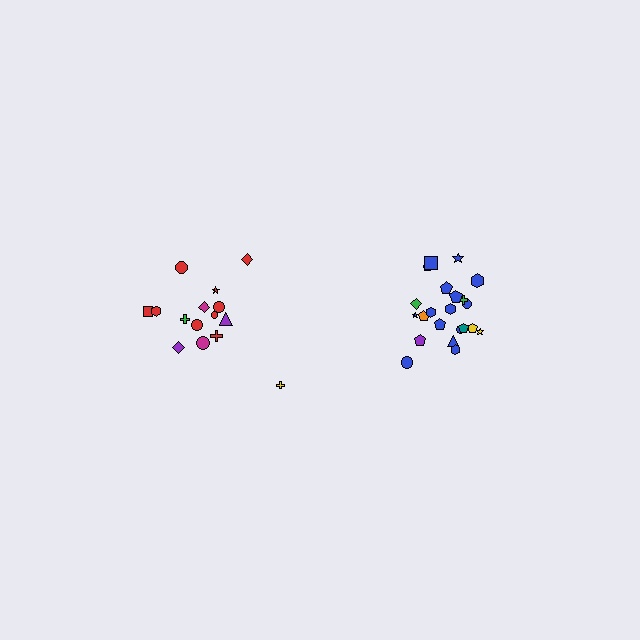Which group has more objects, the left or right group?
The right group.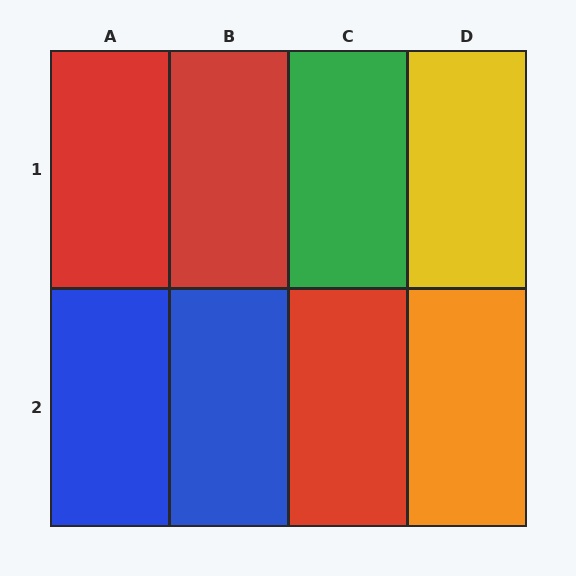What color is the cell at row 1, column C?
Green.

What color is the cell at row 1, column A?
Red.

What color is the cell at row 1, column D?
Yellow.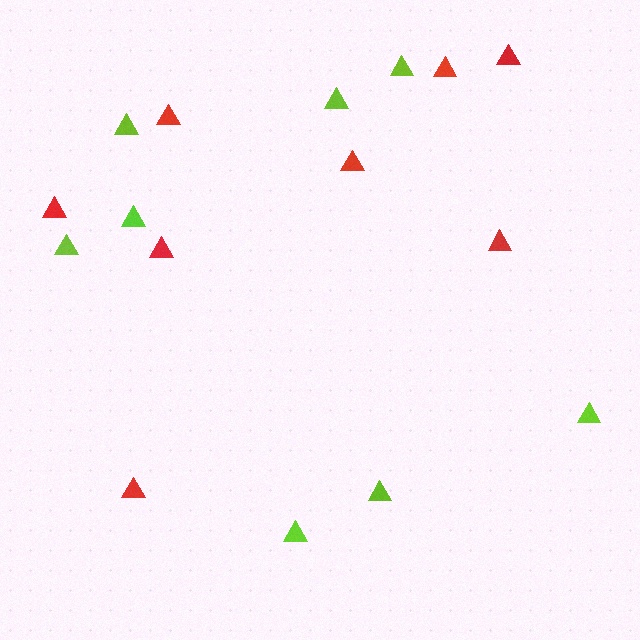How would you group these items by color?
There are 2 groups: one group of lime triangles (8) and one group of red triangles (8).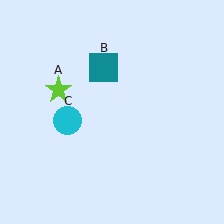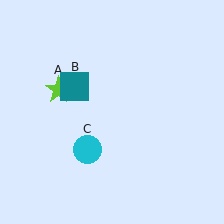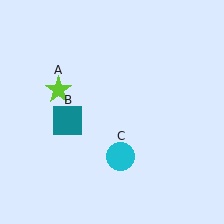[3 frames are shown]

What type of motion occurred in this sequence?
The teal square (object B), cyan circle (object C) rotated counterclockwise around the center of the scene.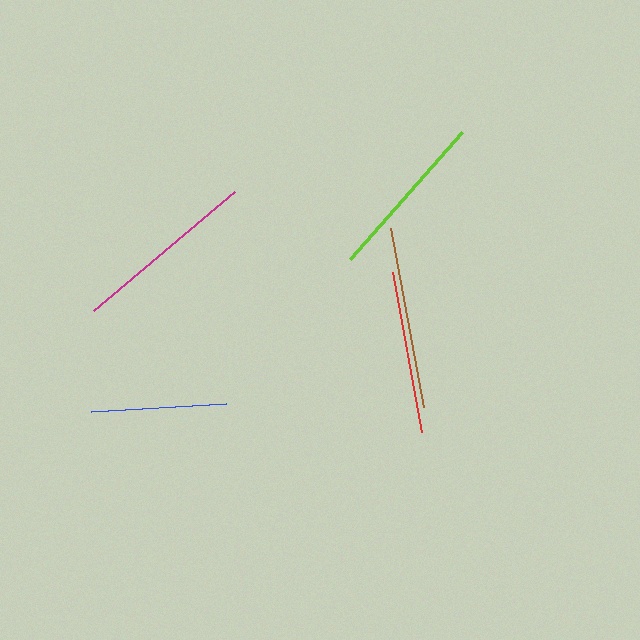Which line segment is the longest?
The magenta line is the longest at approximately 185 pixels.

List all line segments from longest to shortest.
From longest to shortest: magenta, brown, lime, red, blue.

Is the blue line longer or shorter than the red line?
The red line is longer than the blue line.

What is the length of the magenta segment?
The magenta segment is approximately 185 pixels long.